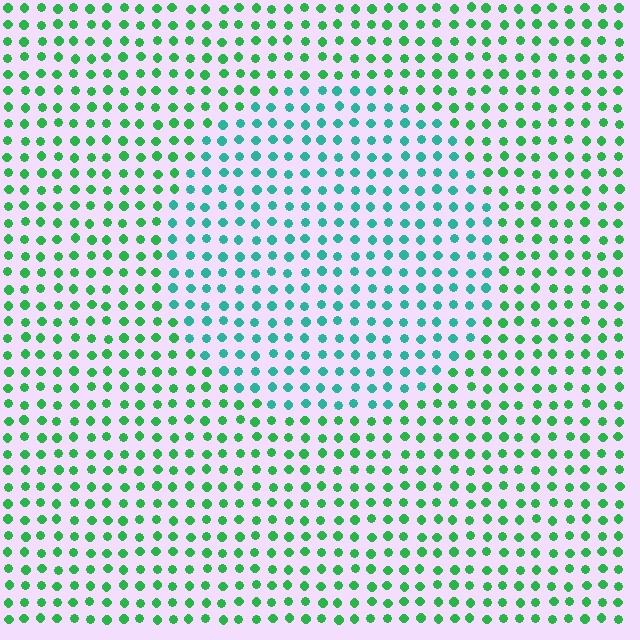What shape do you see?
I see a circle.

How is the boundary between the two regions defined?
The boundary is defined purely by a slight shift in hue (about 36 degrees). Spacing, size, and orientation are identical on both sides.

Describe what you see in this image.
The image is filled with small green elements in a uniform arrangement. A circle-shaped region is visible where the elements are tinted to a slightly different hue, forming a subtle color boundary.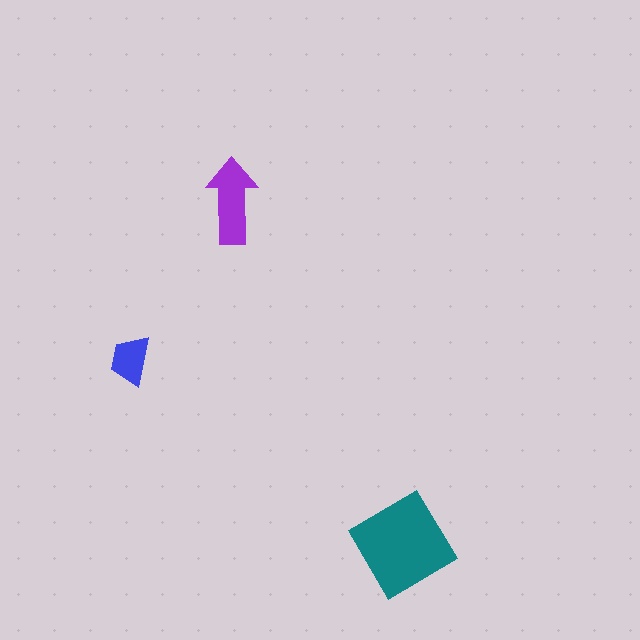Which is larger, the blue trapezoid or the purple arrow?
The purple arrow.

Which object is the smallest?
The blue trapezoid.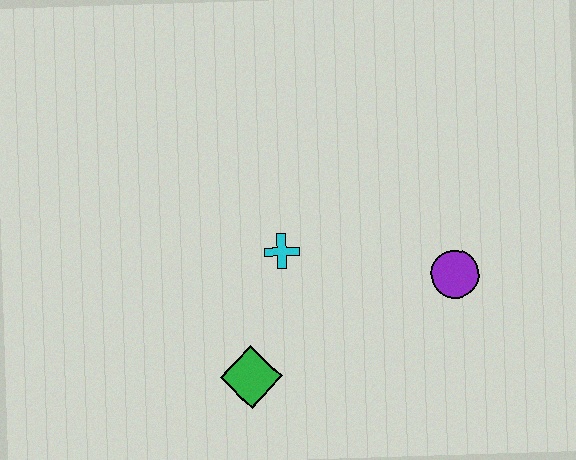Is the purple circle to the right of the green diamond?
Yes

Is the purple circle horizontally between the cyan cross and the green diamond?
No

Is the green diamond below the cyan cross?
Yes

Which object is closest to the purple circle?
The cyan cross is closest to the purple circle.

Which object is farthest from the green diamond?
The purple circle is farthest from the green diamond.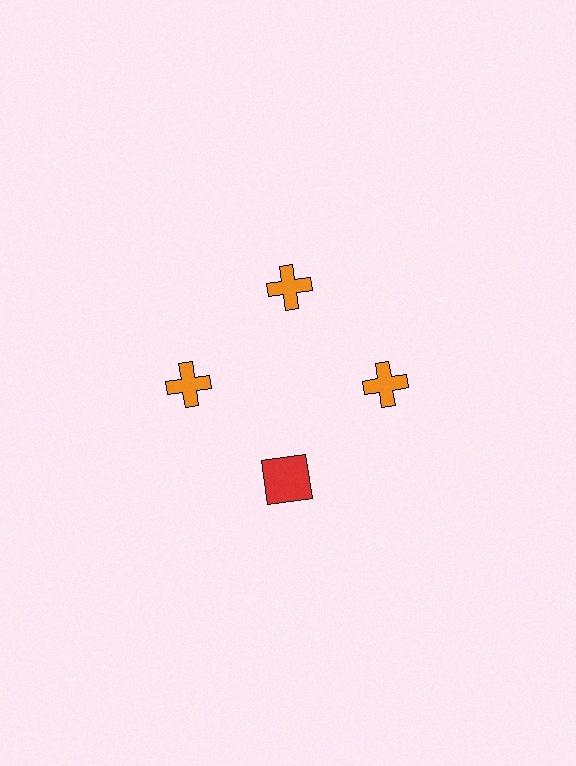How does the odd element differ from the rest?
It differs in both color (red instead of orange) and shape (square instead of cross).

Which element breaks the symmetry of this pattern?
The red square at roughly the 6 o'clock position breaks the symmetry. All other shapes are orange crosses.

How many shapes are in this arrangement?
There are 4 shapes arranged in a ring pattern.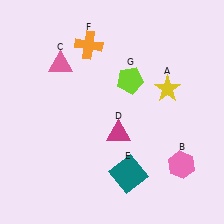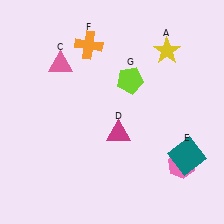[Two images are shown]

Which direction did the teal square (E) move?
The teal square (E) moved right.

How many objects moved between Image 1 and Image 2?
2 objects moved between the two images.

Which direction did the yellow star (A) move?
The yellow star (A) moved up.